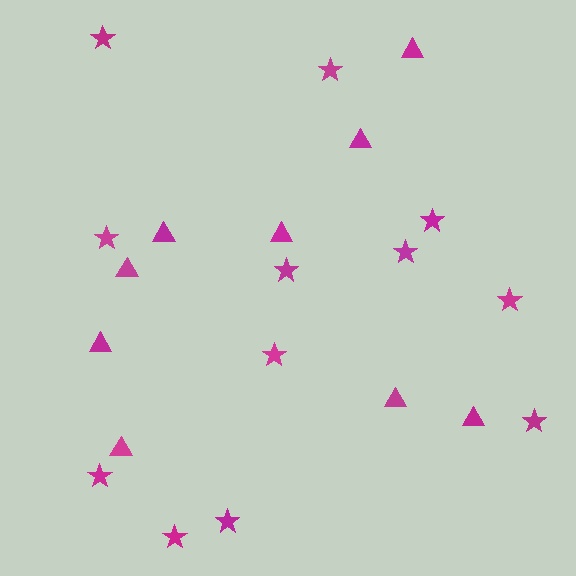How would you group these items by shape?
There are 2 groups: one group of triangles (9) and one group of stars (12).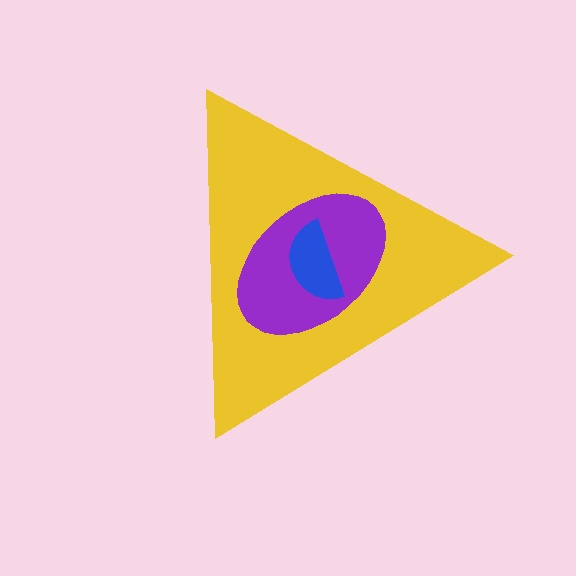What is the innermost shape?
The blue semicircle.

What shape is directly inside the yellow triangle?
The purple ellipse.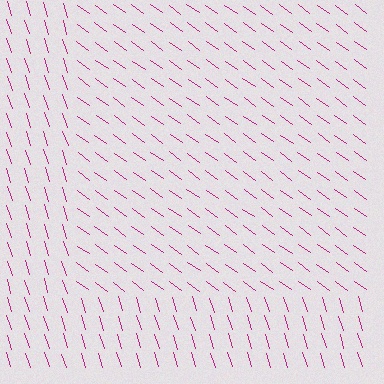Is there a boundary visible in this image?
Yes, there is a texture boundary formed by a change in line orientation.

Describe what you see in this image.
The image is filled with small magenta line segments. A rectangle region in the image has lines oriented differently from the surrounding lines, creating a visible texture boundary.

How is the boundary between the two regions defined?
The boundary is defined purely by a change in line orientation (approximately 37 degrees difference). All lines are the same color and thickness.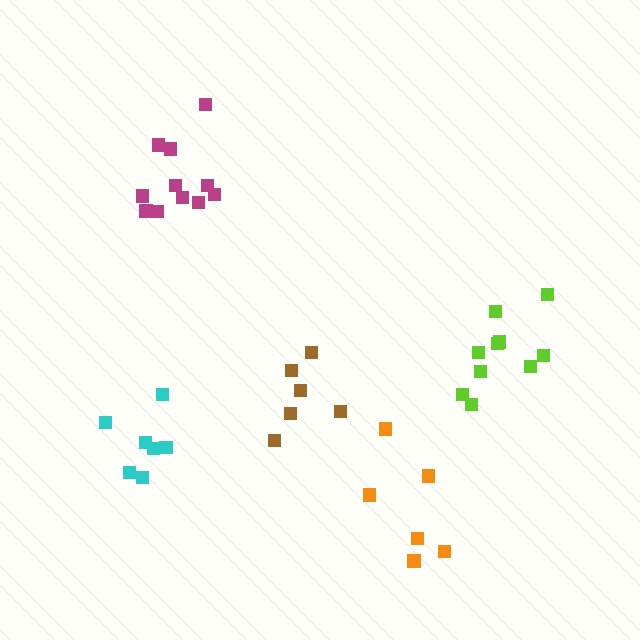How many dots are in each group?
Group 1: 6 dots, Group 2: 7 dots, Group 3: 10 dots, Group 4: 11 dots, Group 5: 6 dots (40 total).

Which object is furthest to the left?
The cyan cluster is leftmost.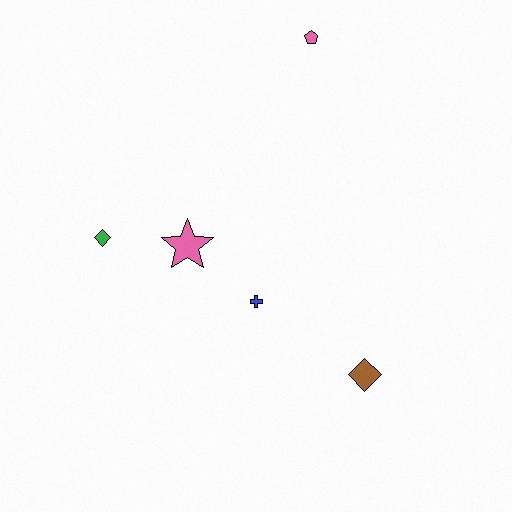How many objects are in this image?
There are 5 objects.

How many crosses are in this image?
There is 1 cross.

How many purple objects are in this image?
There are no purple objects.